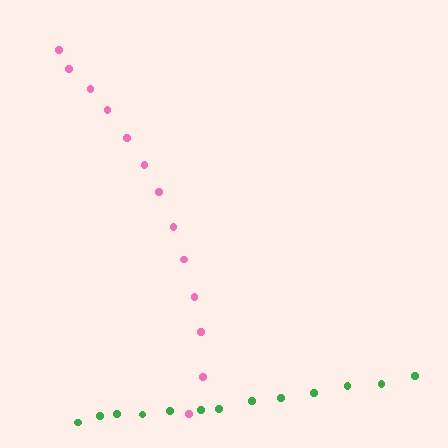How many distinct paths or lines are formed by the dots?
There are 2 distinct paths.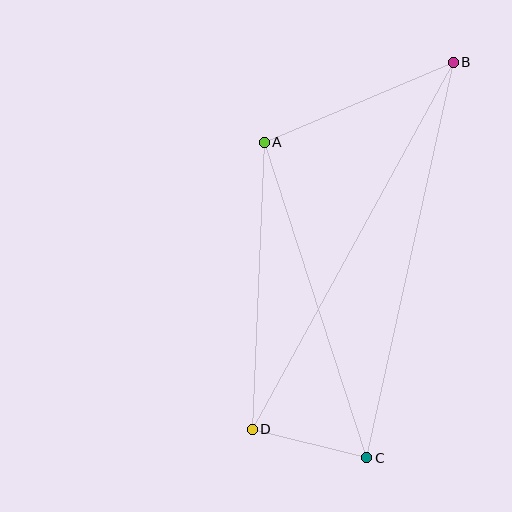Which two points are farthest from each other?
Points B and D are farthest from each other.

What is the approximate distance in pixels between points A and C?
The distance between A and C is approximately 332 pixels.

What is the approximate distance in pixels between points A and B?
The distance between A and B is approximately 205 pixels.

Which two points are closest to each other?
Points C and D are closest to each other.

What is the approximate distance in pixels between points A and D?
The distance between A and D is approximately 287 pixels.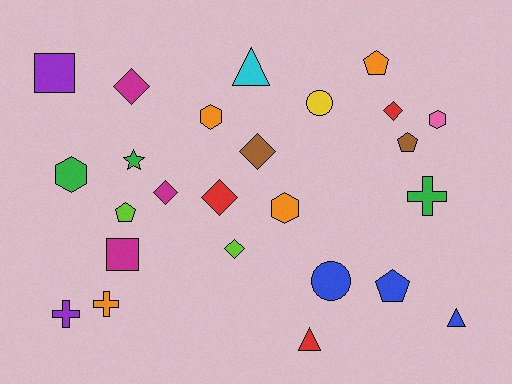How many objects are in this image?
There are 25 objects.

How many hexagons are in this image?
There are 4 hexagons.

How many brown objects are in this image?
There are 2 brown objects.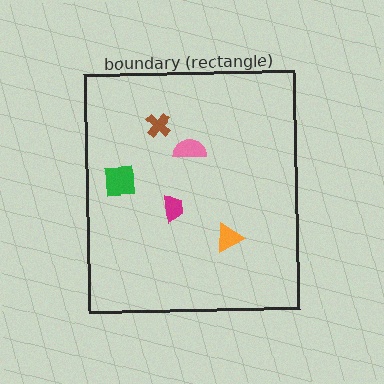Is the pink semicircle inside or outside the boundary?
Inside.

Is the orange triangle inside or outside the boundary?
Inside.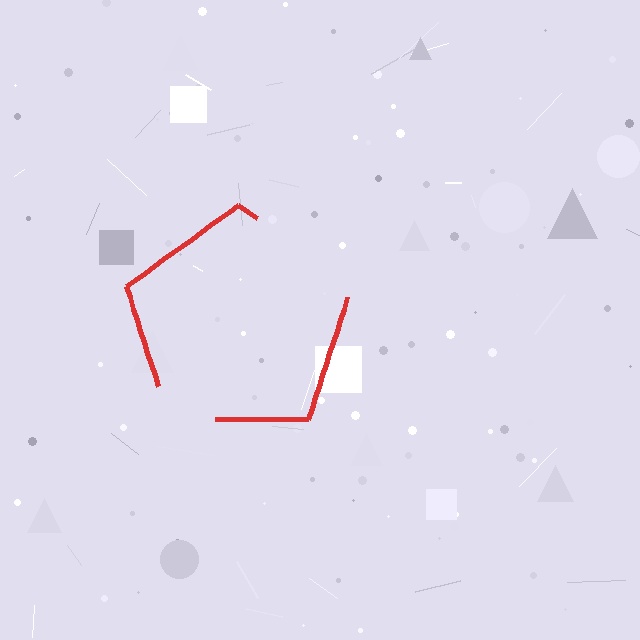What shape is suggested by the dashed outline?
The dashed outline suggests a pentagon.